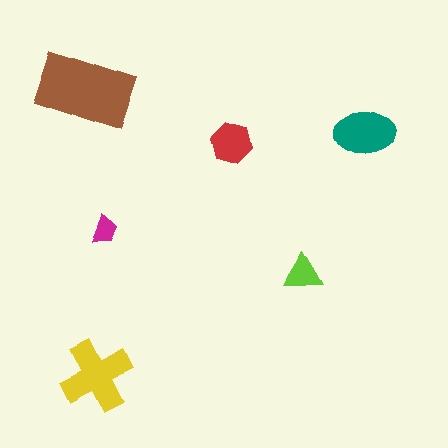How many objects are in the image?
There are 6 objects in the image.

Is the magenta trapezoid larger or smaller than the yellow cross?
Smaller.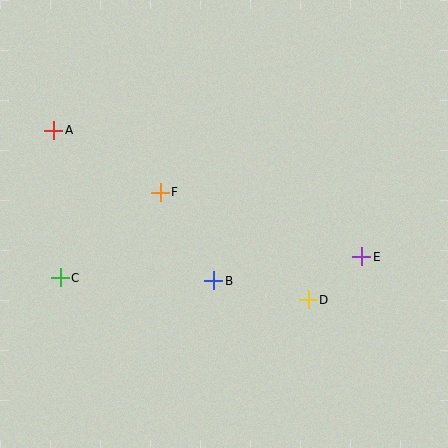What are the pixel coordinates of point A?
Point A is at (54, 130).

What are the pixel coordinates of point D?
Point D is at (308, 300).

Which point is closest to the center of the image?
Point B at (213, 281) is closest to the center.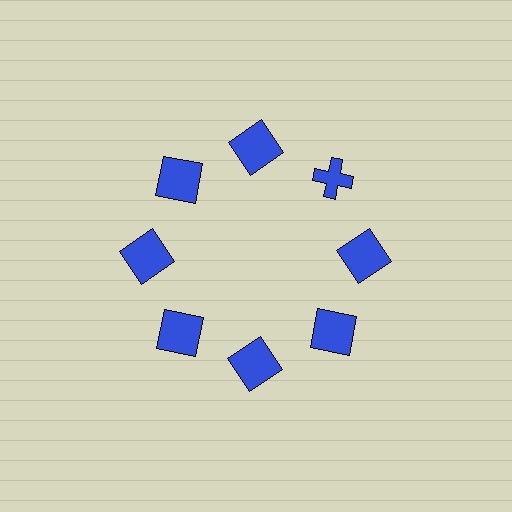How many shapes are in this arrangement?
There are 8 shapes arranged in a ring pattern.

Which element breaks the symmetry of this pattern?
The blue cross at roughly the 2 o'clock position breaks the symmetry. All other shapes are blue squares.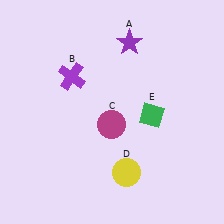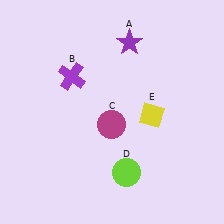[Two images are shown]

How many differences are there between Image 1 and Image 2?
There are 2 differences between the two images.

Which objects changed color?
D changed from yellow to lime. E changed from green to yellow.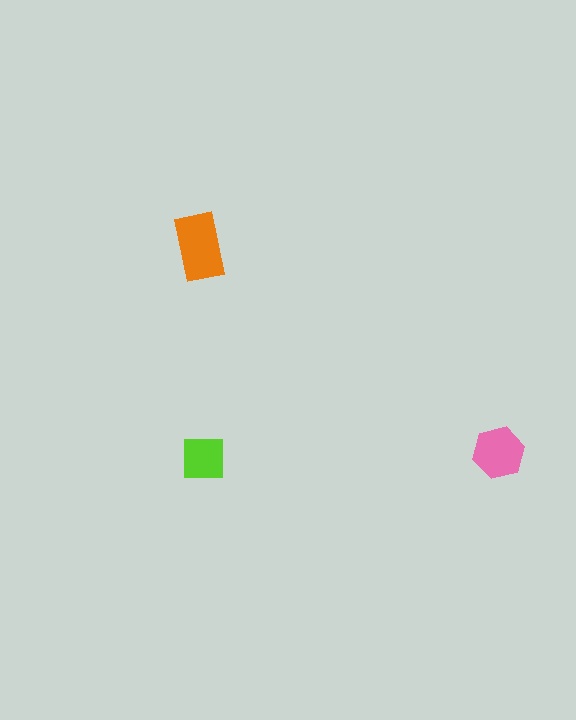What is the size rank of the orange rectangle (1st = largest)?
1st.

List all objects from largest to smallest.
The orange rectangle, the pink hexagon, the lime square.